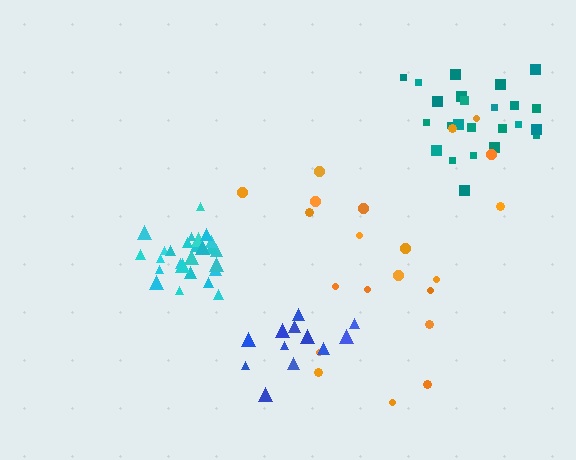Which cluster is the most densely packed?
Cyan.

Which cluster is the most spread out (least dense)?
Orange.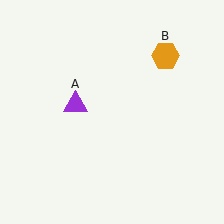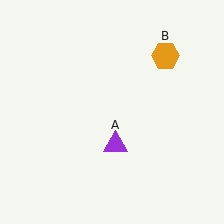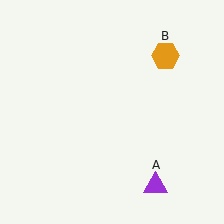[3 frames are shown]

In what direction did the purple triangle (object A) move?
The purple triangle (object A) moved down and to the right.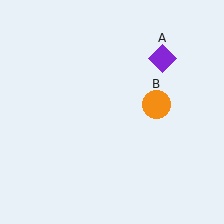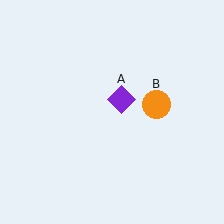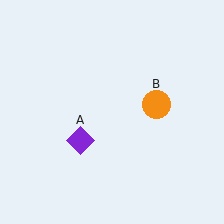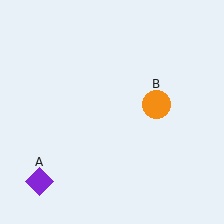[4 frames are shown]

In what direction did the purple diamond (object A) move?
The purple diamond (object A) moved down and to the left.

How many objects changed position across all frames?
1 object changed position: purple diamond (object A).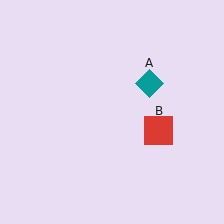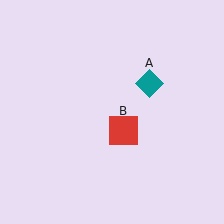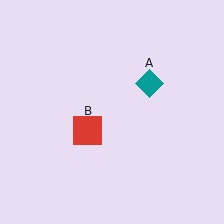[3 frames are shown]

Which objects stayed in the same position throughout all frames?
Teal diamond (object A) remained stationary.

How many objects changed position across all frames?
1 object changed position: red square (object B).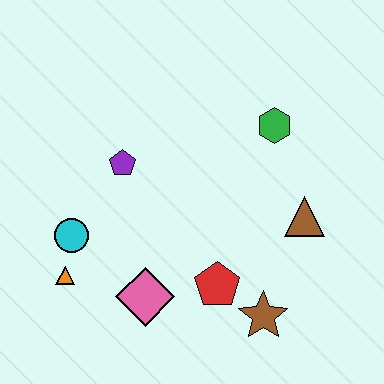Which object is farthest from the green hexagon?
The orange triangle is farthest from the green hexagon.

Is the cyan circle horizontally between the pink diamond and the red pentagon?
No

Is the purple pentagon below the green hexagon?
Yes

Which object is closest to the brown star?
The red pentagon is closest to the brown star.